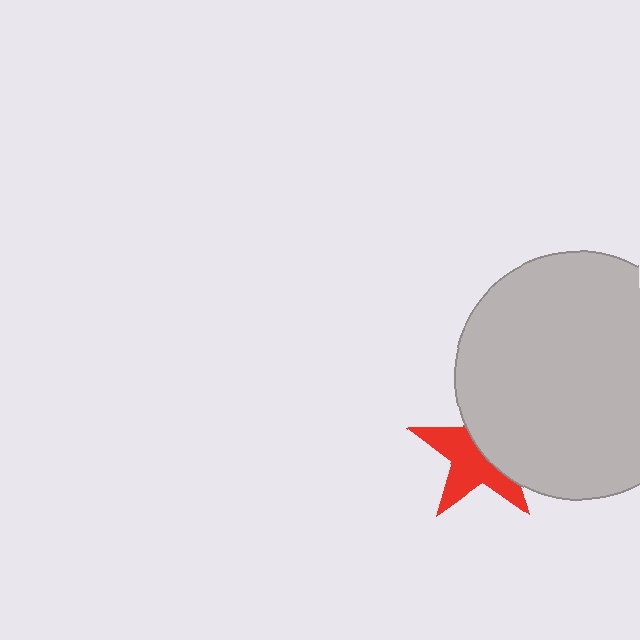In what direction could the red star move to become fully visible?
The red star could move left. That would shift it out from behind the light gray circle entirely.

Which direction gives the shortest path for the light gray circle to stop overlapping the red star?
Moving right gives the shortest separation.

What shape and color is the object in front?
The object in front is a light gray circle.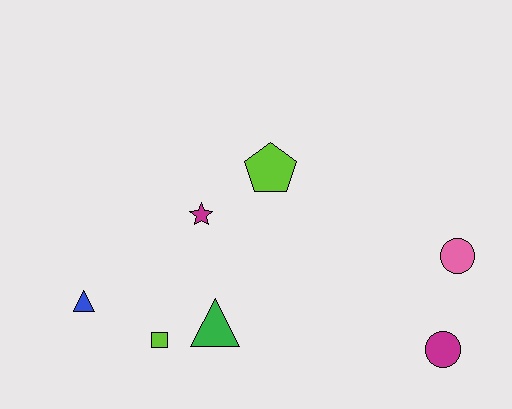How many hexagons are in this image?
There are no hexagons.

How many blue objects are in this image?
There is 1 blue object.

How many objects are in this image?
There are 7 objects.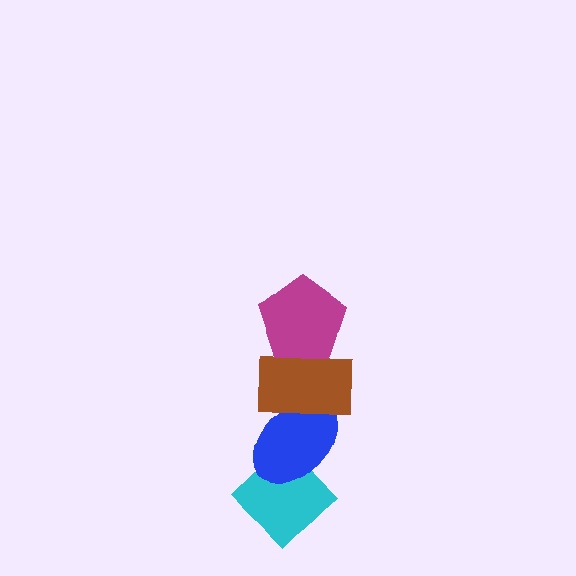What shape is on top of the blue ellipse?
The brown rectangle is on top of the blue ellipse.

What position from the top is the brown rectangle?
The brown rectangle is 2nd from the top.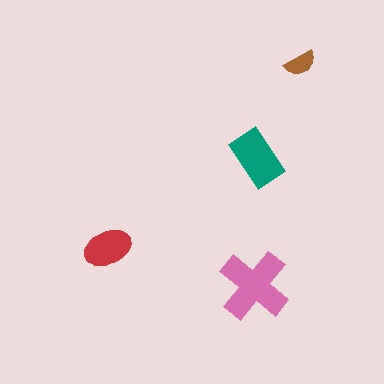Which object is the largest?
The pink cross.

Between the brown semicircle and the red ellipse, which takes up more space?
The red ellipse.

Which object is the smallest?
The brown semicircle.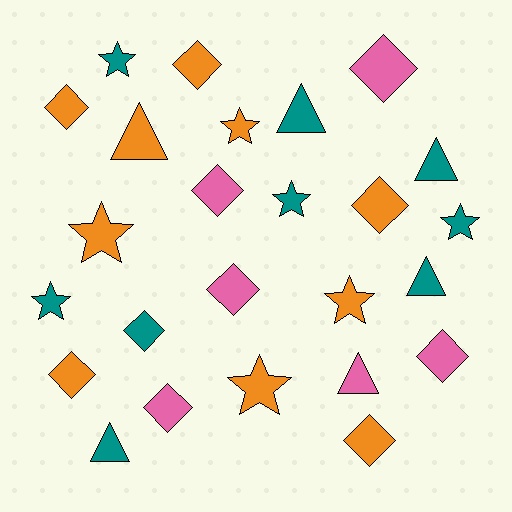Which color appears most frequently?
Orange, with 10 objects.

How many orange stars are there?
There are 4 orange stars.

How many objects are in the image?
There are 25 objects.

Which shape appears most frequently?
Diamond, with 11 objects.